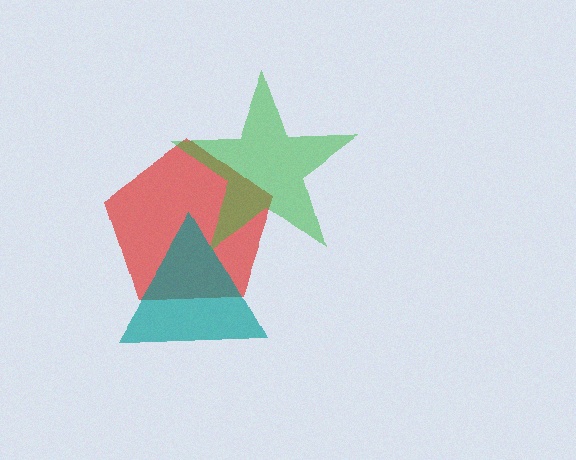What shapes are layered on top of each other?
The layered shapes are: a red pentagon, a teal triangle, a green star.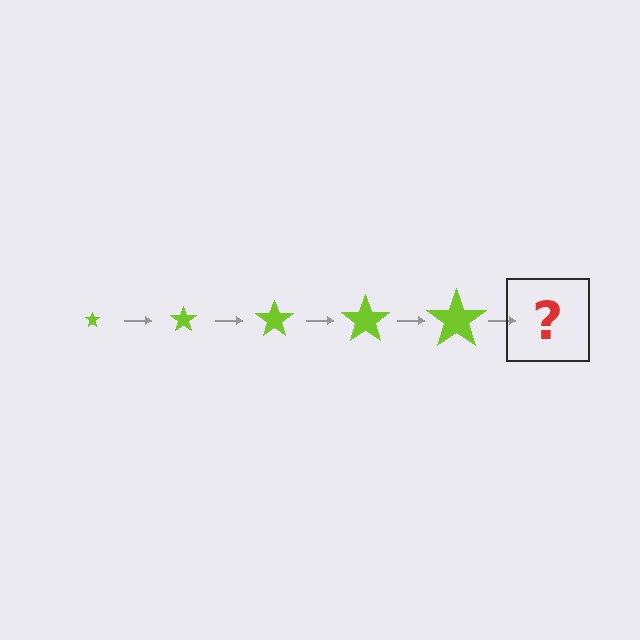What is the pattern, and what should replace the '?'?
The pattern is that the star gets progressively larger each step. The '?' should be a lime star, larger than the previous one.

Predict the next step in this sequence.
The next step is a lime star, larger than the previous one.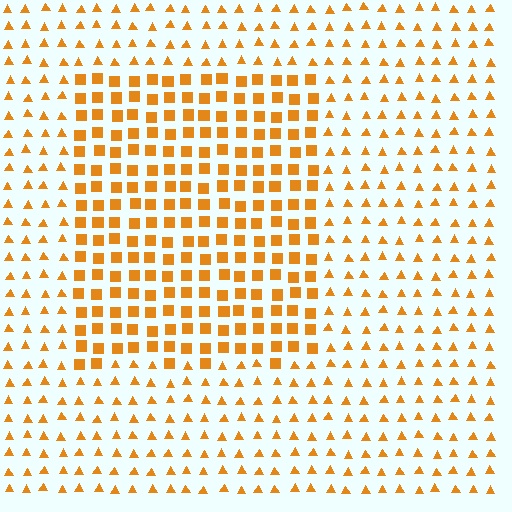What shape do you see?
I see a rectangle.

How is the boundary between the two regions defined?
The boundary is defined by a change in element shape: squares inside vs. triangles outside. All elements share the same color and spacing.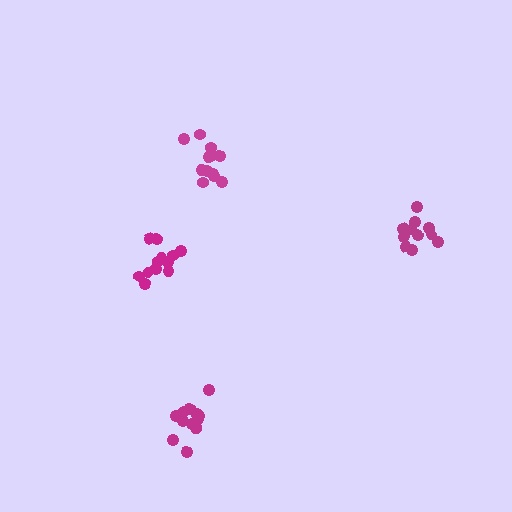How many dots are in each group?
Group 1: 11 dots, Group 2: 12 dots, Group 3: 13 dots, Group 4: 12 dots (48 total).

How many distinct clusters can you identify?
There are 4 distinct clusters.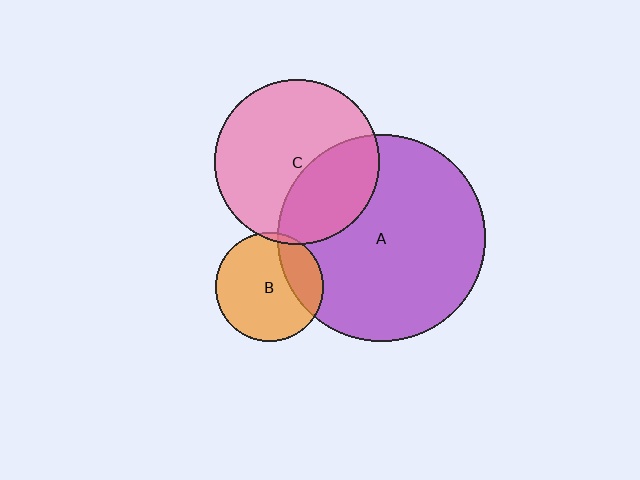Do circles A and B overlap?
Yes.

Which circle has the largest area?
Circle A (purple).